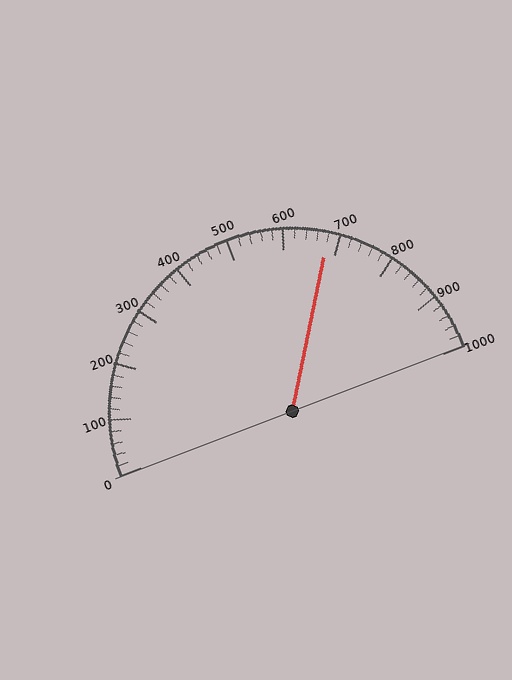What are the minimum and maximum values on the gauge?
The gauge ranges from 0 to 1000.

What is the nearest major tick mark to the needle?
The nearest major tick mark is 700.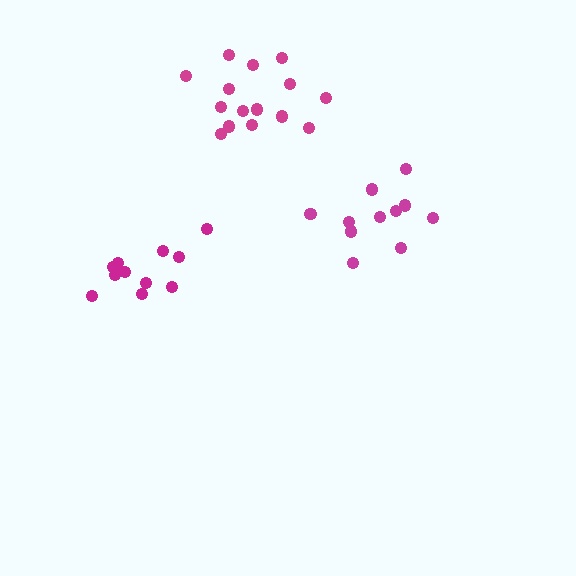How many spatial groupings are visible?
There are 3 spatial groupings.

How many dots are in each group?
Group 1: 11 dots, Group 2: 15 dots, Group 3: 12 dots (38 total).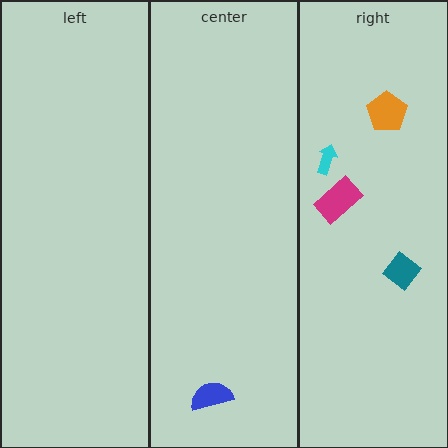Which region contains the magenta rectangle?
The right region.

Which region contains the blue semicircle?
The center region.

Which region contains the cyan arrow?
The right region.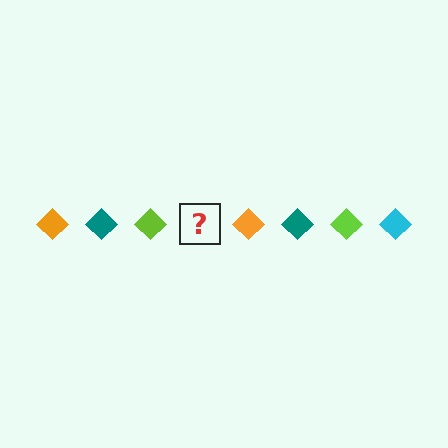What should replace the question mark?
The question mark should be replaced with a cyan diamond.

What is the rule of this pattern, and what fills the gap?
The rule is that the pattern cycles through orange, teal, lime, cyan diamonds. The gap should be filled with a cyan diamond.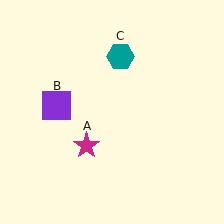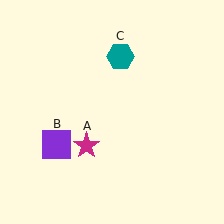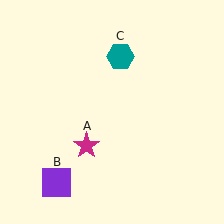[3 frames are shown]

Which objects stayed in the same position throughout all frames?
Magenta star (object A) and teal hexagon (object C) remained stationary.